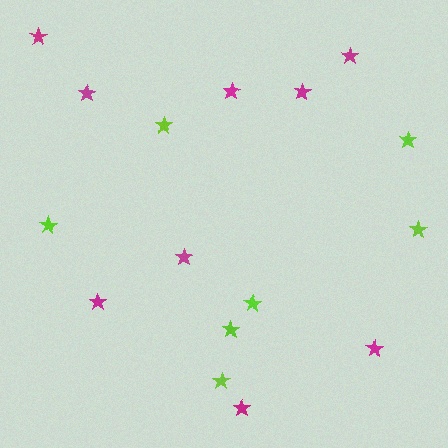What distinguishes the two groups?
There are 2 groups: one group of lime stars (7) and one group of magenta stars (9).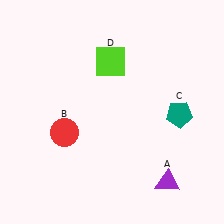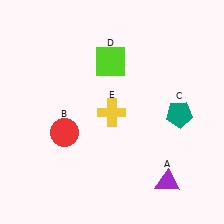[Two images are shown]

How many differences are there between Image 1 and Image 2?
There is 1 difference between the two images.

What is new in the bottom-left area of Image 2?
A yellow cross (E) was added in the bottom-left area of Image 2.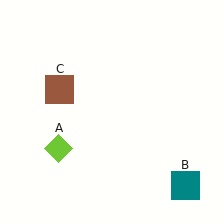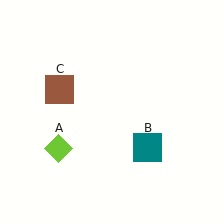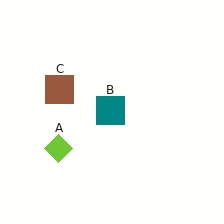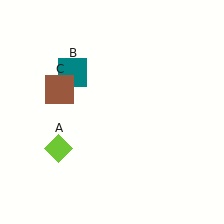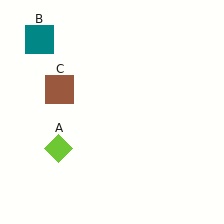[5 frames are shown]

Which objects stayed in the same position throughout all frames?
Lime diamond (object A) and brown square (object C) remained stationary.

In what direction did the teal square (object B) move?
The teal square (object B) moved up and to the left.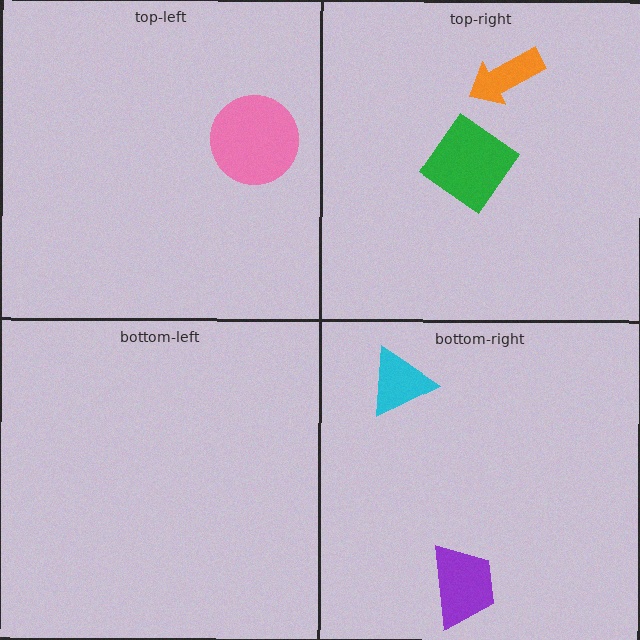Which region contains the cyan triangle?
The bottom-right region.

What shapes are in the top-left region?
The pink circle.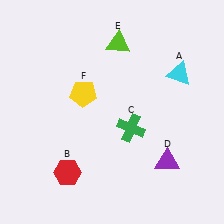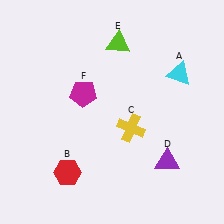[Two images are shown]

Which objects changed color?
C changed from green to yellow. F changed from yellow to magenta.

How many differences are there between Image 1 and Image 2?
There are 2 differences between the two images.